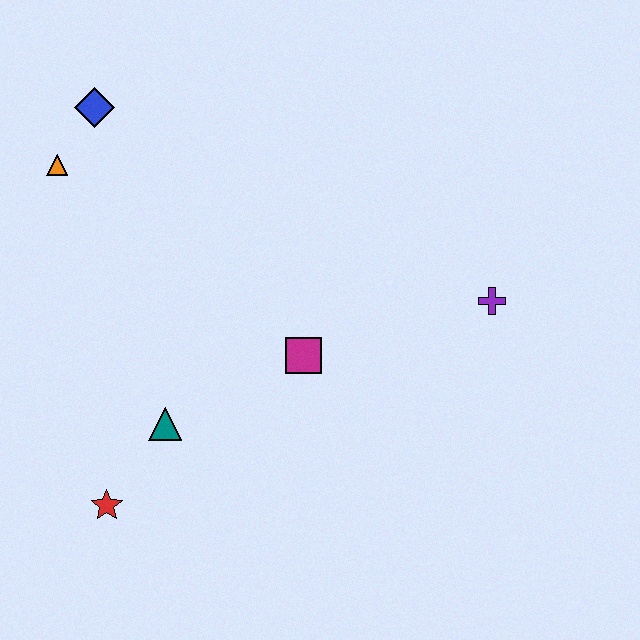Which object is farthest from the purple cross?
The orange triangle is farthest from the purple cross.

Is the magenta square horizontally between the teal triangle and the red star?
No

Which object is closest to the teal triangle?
The red star is closest to the teal triangle.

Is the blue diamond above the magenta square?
Yes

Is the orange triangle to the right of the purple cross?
No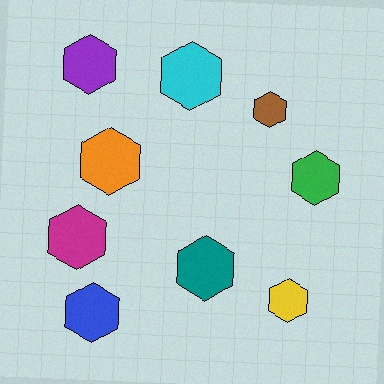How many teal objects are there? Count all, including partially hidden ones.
There is 1 teal object.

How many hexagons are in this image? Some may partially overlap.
There are 9 hexagons.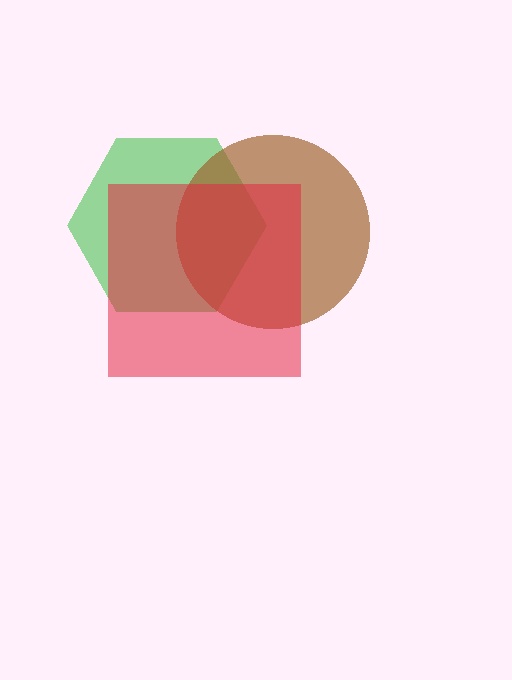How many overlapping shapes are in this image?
There are 3 overlapping shapes in the image.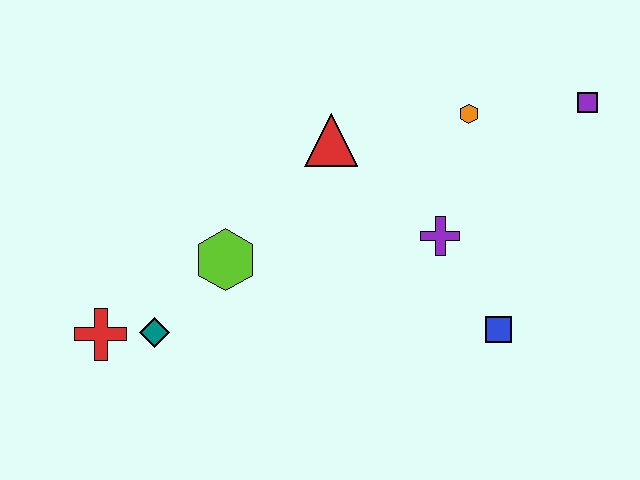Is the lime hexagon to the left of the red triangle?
Yes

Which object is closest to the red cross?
The teal diamond is closest to the red cross.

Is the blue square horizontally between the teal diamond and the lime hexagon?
No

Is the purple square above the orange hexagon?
Yes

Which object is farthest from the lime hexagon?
The purple square is farthest from the lime hexagon.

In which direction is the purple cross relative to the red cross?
The purple cross is to the right of the red cross.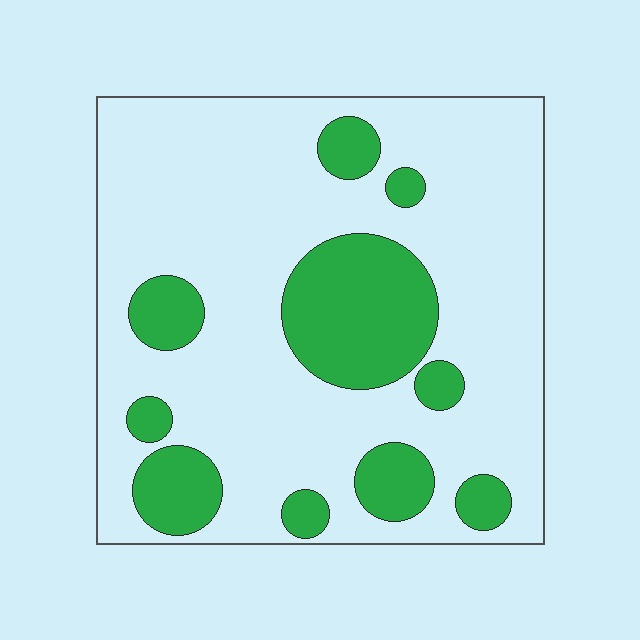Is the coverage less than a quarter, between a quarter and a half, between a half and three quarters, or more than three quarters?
Less than a quarter.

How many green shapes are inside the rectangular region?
10.